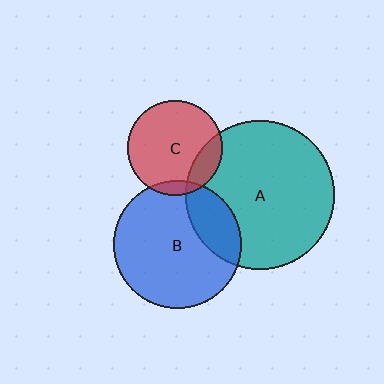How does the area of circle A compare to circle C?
Approximately 2.4 times.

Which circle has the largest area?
Circle A (teal).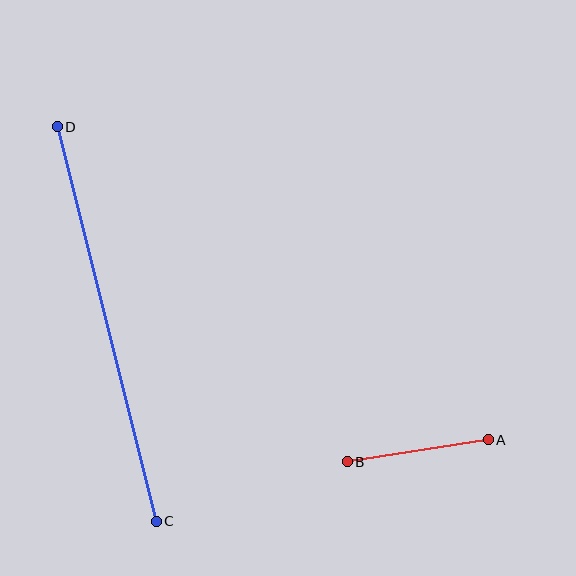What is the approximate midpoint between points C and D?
The midpoint is at approximately (107, 324) pixels.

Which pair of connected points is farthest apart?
Points C and D are farthest apart.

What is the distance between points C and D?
The distance is approximately 406 pixels.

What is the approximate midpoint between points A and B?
The midpoint is at approximately (418, 451) pixels.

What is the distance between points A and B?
The distance is approximately 143 pixels.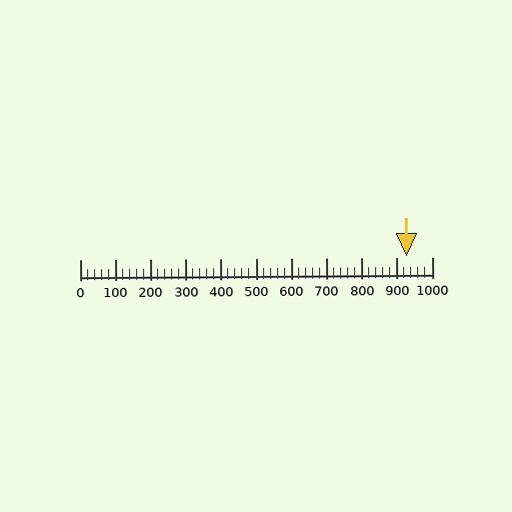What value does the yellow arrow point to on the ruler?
The yellow arrow points to approximately 928.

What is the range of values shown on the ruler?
The ruler shows values from 0 to 1000.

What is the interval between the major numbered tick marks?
The major tick marks are spaced 100 units apart.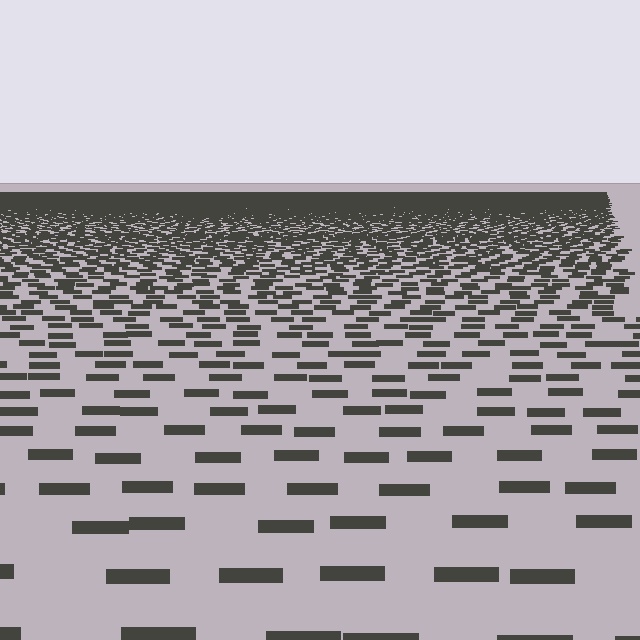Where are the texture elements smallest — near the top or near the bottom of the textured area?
Near the top.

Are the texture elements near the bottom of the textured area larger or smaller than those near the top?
Larger. Near the bottom, elements are closer to the viewer and appear at a bigger on-screen size.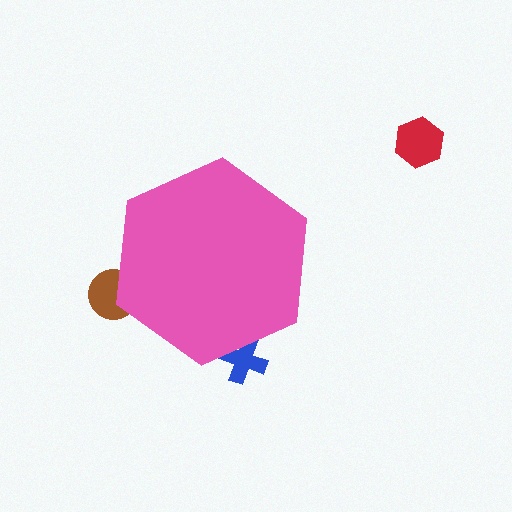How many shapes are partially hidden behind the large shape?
2 shapes are partially hidden.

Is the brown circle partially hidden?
Yes, the brown circle is partially hidden behind the pink hexagon.